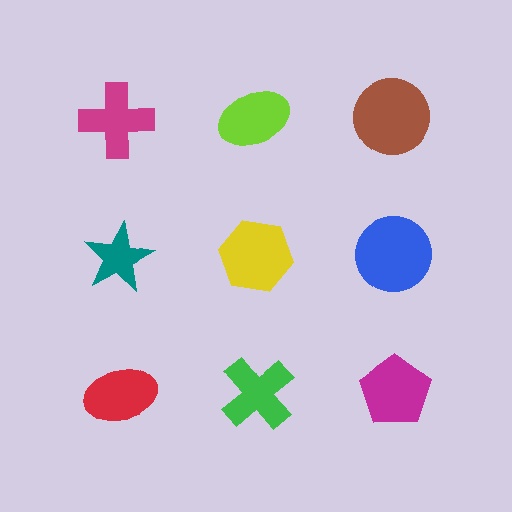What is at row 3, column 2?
A green cross.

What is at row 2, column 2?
A yellow hexagon.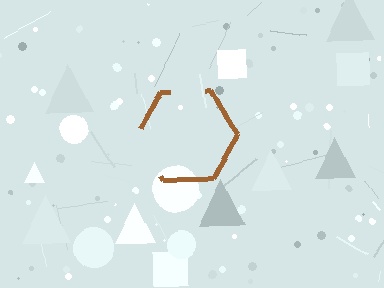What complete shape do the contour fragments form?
The contour fragments form a hexagon.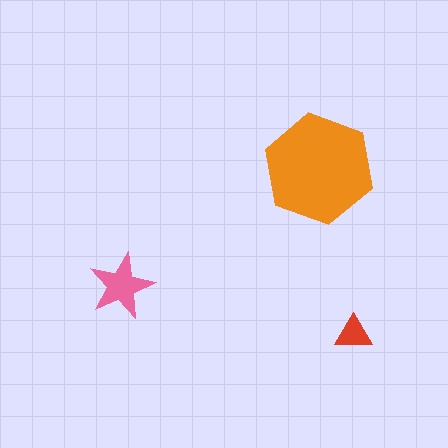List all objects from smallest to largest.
The red triangle, the pink star, the orange hexagon.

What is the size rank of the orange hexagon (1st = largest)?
1st.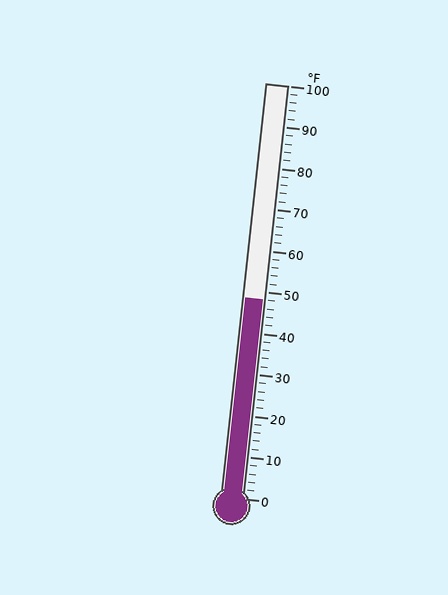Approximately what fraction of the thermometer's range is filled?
The thermometer is filled to approximately 50% of its range.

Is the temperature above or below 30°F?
The temperature is above 30°F.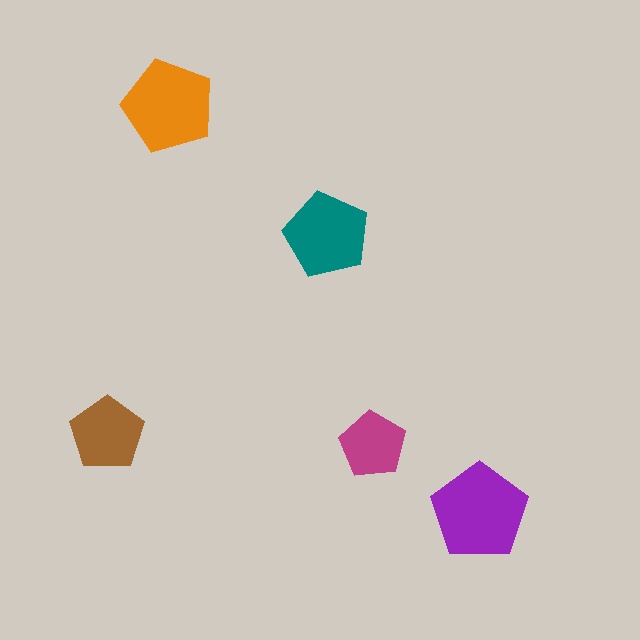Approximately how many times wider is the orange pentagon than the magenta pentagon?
About 1.5 times wider.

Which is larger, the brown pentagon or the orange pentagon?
The orange one.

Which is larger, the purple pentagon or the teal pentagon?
The purple one.